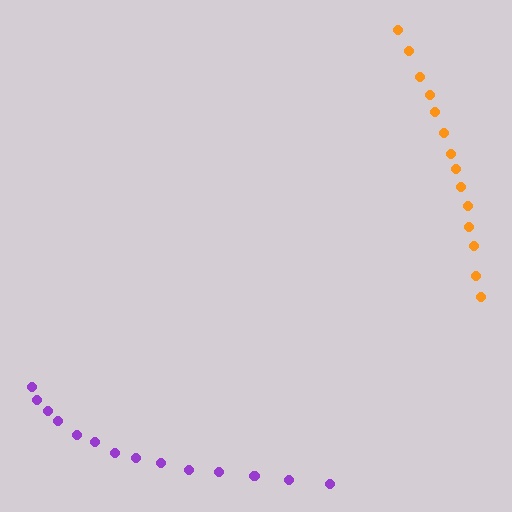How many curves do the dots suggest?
There are 2 distinct paths.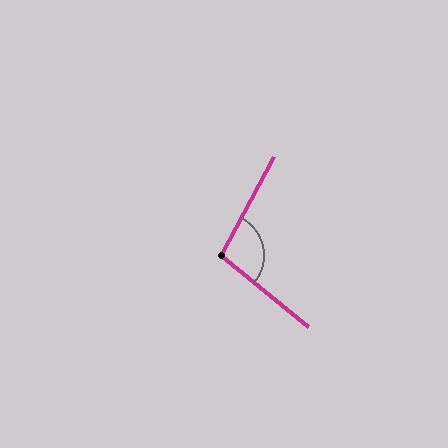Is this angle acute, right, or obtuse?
It is obtuse.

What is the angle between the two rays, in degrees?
Approximately 101 degrees.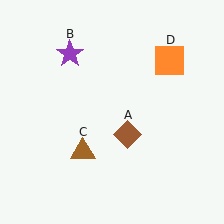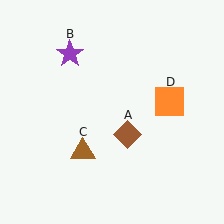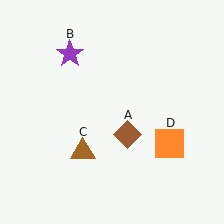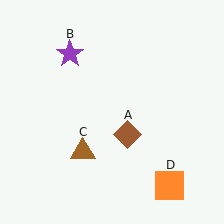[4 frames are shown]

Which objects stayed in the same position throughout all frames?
Brown diamond (object A) and purple star (object B) and brown triangle (object C) remained stationary.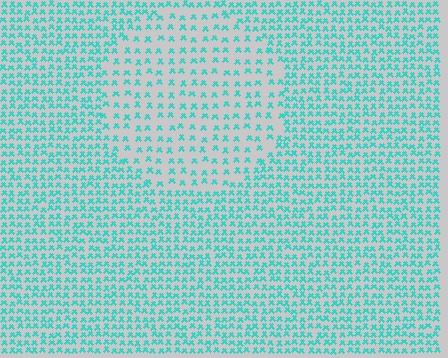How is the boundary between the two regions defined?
The boundary is defined by a change in element density (approximately 2.0x ratio). All elements are the same color, size, and shape.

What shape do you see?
I see a circle.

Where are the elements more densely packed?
The elements are more densely packed outside the circle boundary.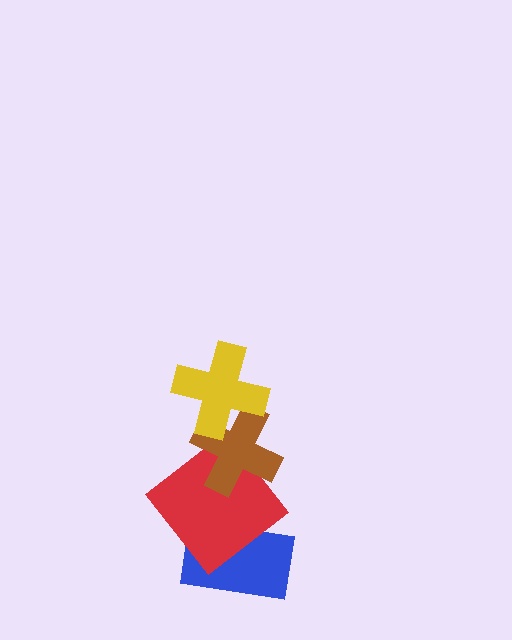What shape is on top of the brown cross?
The yellow cross is on top of the brown cross.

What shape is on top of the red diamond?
The brown cross is on top of the red diamond.